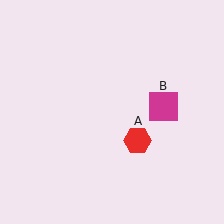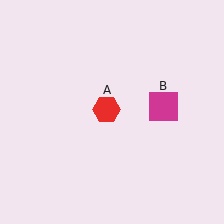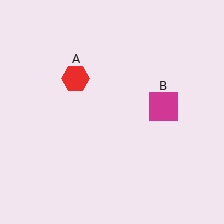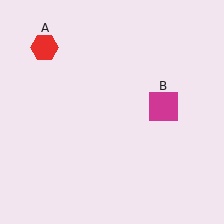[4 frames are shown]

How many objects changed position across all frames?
1 object changed position: red hexagon (object A).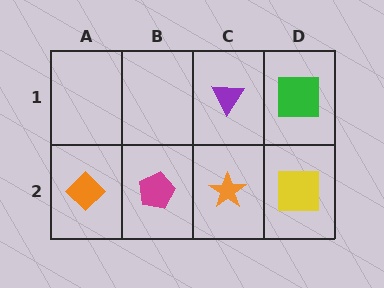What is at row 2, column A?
An orange diamond.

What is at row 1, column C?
A purple triangle.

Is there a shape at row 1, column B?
No, that cell is empty.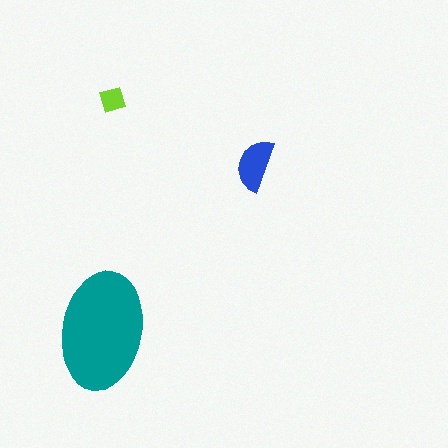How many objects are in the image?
There are 3 objects in the image.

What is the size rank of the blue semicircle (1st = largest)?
2nd.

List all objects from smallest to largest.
The lime diamond, the blue semicircle, the teal ellipse.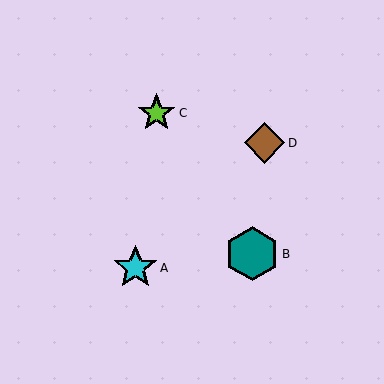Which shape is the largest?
The teal hexagon (labeled B) is the largest.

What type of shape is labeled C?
Shape C is a lime star.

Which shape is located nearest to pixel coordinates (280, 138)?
The brown diamond (labeled D) at (265, 143) is nearest to that location.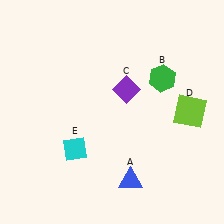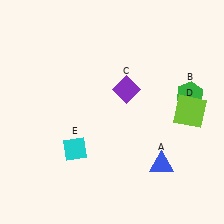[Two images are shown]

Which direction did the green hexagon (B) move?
The green hexagon (B) moved right.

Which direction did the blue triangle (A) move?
The blue triangle (A) moved right.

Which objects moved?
The objects that moved are: the blue triangle (A), the green hexagon (B).